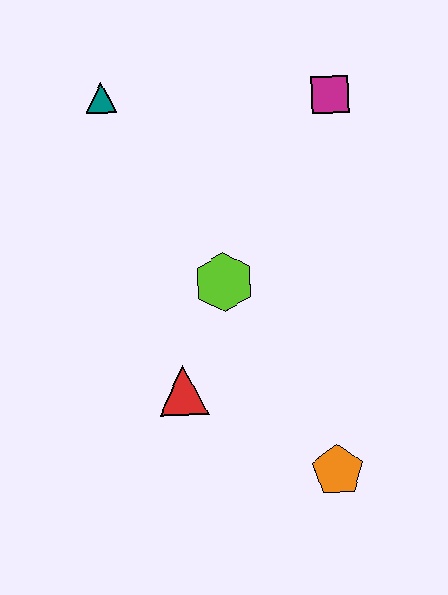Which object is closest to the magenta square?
The lime hexagon is closest to the magenta square.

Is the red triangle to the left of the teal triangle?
No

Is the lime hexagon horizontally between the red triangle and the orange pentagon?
Yes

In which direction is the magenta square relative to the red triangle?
The magenta square is above the red triangle.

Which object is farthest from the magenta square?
The orange pentagon is farthest from the magenta square.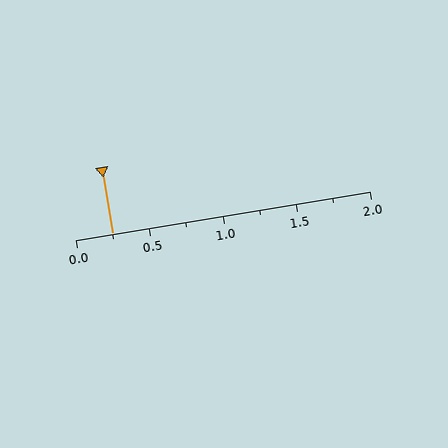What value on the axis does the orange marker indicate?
The marker indicates approximately 0.25.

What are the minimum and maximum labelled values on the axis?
The axis runs from 0.0 to 2.0.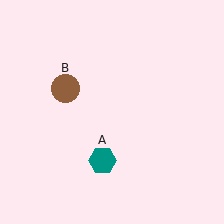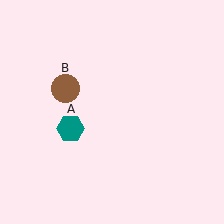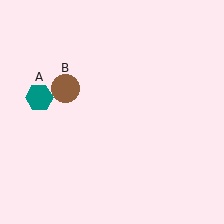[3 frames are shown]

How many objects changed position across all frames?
1 object changed position: teal hexagon (object A).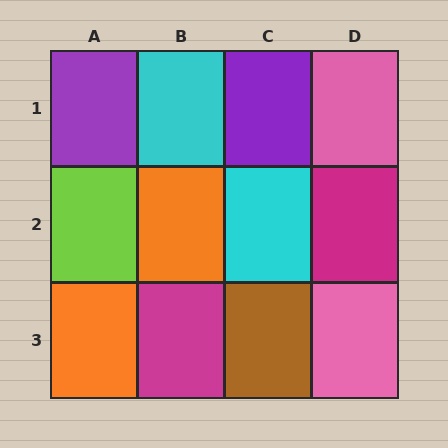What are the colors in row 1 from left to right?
Purple, cyan, purple, pink.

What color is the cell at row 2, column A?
Lime.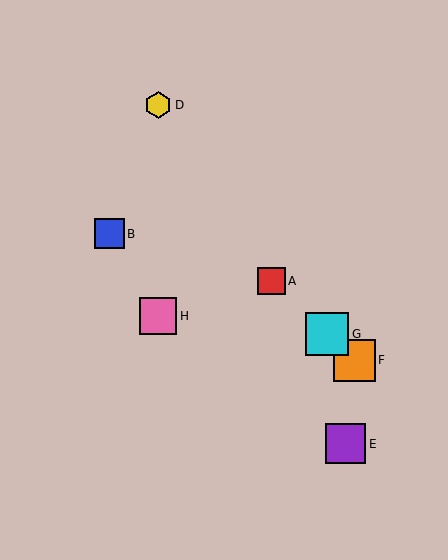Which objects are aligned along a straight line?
Objects A, C, F, G are aligned along a straight line.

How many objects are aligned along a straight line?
4 objects (A, C, F, G) are aligned along a straight line.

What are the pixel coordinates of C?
Object C is at (319, 326).